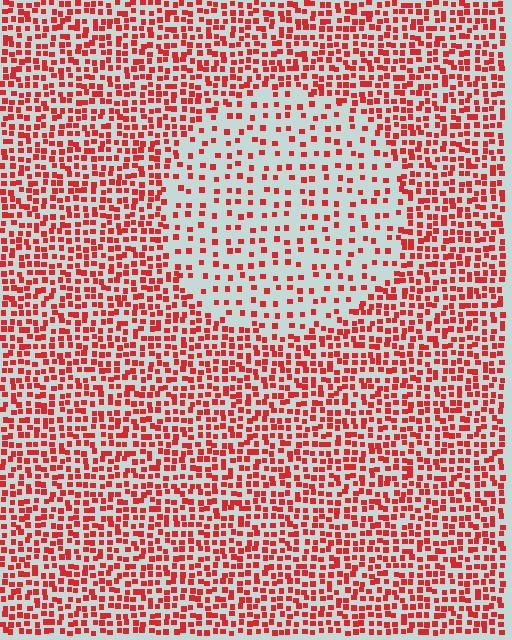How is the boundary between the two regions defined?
The boundary is defined by a change in element density (approximately 2.3x ratio). All elements are the same color, size, and shape.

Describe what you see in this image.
The image contains small red elements arranged at two different densities. A circle-shaped region is visible where the elements are less densely packed than the surrounding area.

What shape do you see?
I see a circle.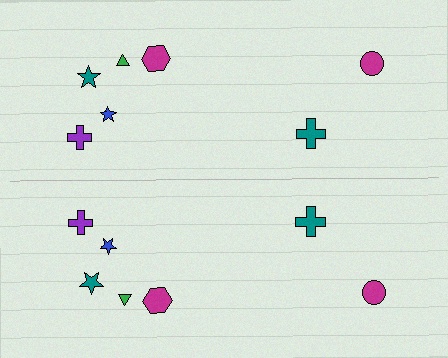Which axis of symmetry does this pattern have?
The pattern has a horizontal axis of symmetry running through the center of the image.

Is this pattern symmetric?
Yes, this pattern has bilateral (reflection) symmetry.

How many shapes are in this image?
There are 14 shapes in this image.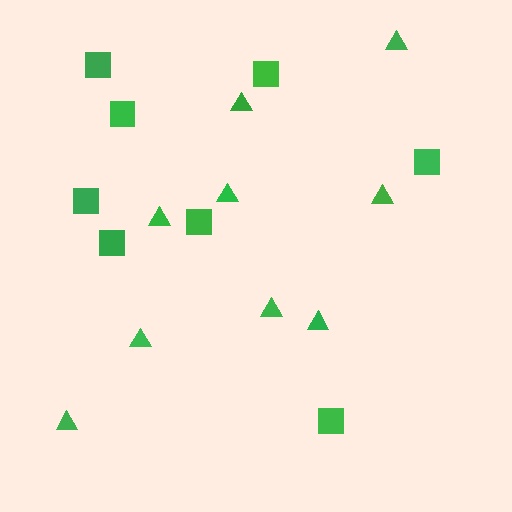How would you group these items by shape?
There are 2 groups: one group of squares (8) and one group of triangles (9).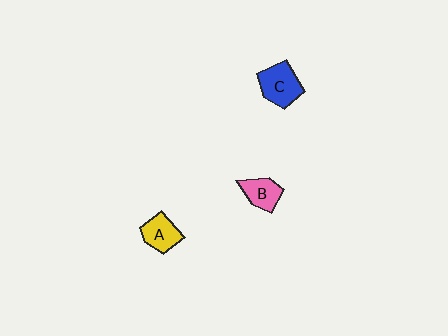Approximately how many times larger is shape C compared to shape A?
Approximately 1.3 times.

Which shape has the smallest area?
Shape B (pink).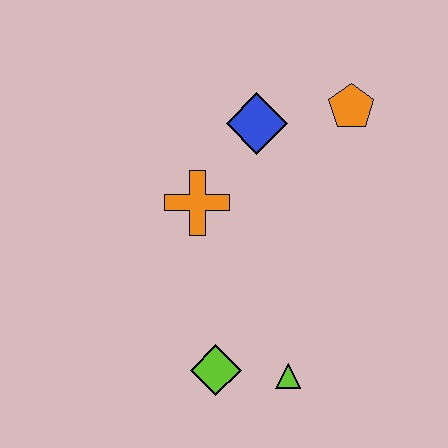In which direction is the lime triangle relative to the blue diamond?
The lime triangle is below the blue diamond.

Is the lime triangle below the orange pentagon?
Yes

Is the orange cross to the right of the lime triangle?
No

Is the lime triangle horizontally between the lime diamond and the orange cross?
No